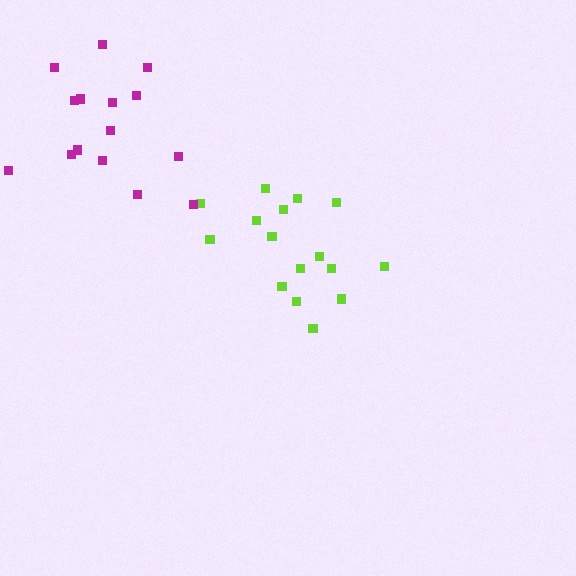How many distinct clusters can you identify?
There are 2 distinct clusters.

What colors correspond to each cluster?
The clusters are colored: lime, magenta.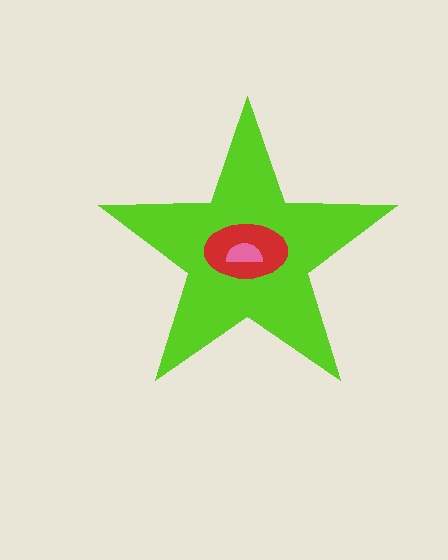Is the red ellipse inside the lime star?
Yes.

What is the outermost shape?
The lime star.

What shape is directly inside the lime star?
The red ellipse.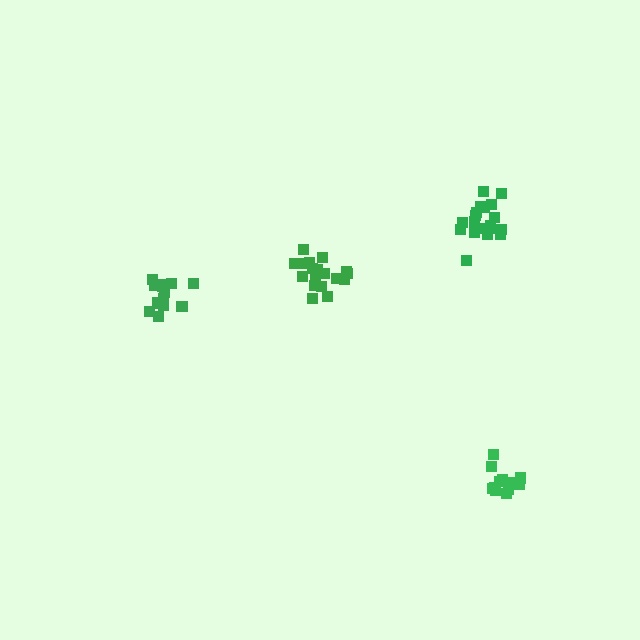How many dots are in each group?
Group 1: 18 dots, Group 2: 15 dots, Group 3: 14 dots, Group 4: 19 dots (66 total).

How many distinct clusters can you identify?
There are 4 distinct clusters.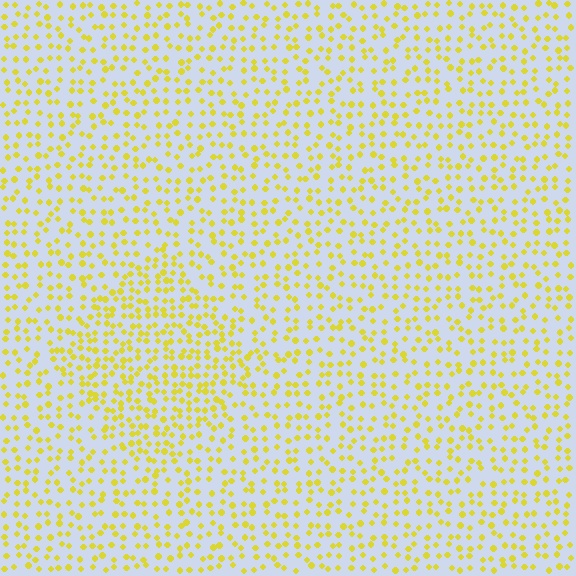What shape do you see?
I see a diamond.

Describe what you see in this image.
The image contains small yellow elements arranged at two different densities. A diamond-shaped region is visible where the elements are more densely packed than the surrounding area.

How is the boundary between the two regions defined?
The boundary is defined by a change in element density (approximately 1.6x ratio). All elements are the same color, size, and shape.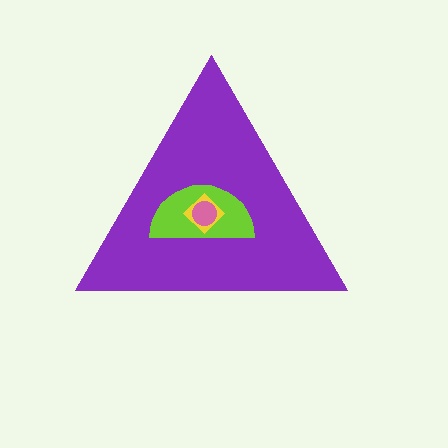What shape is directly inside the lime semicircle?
The yellow diamond.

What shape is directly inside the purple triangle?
The lime semicircle.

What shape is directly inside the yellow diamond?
The pink circle.